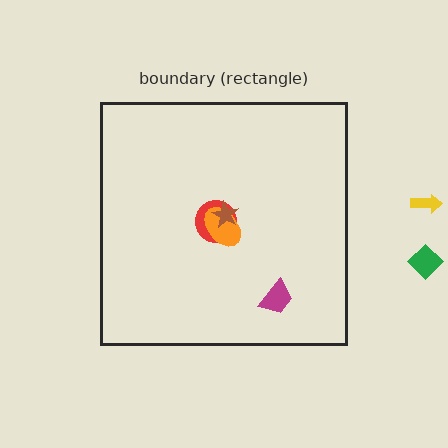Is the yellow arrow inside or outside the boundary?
Outside.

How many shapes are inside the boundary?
4 inside, 2 outside.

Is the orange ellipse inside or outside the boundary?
Inside.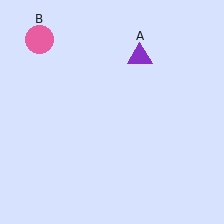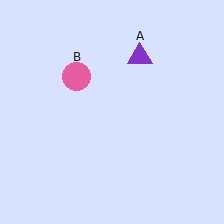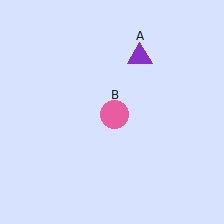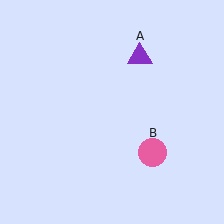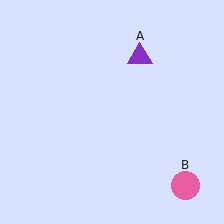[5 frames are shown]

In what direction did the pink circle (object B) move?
The pink circle (object B) moved down and to the right.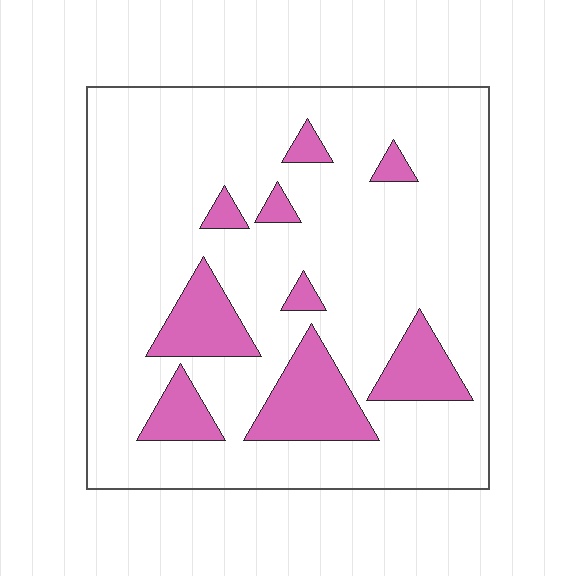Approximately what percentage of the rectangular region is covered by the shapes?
Approximately 15%.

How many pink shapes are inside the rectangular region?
9.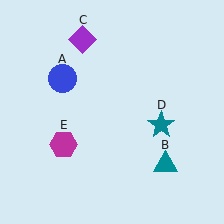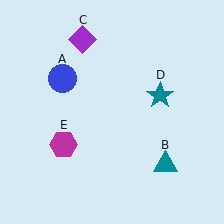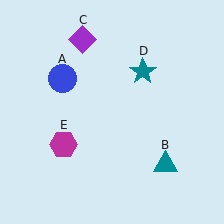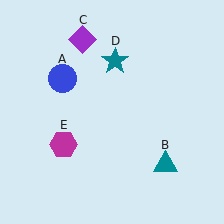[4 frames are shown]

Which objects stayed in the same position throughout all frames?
Blue circle (object A) and teal triangle (object B) and purple diamond (object C) and magenta hexagon (object E) remained stationary.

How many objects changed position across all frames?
1 object changed position: teal star (object D).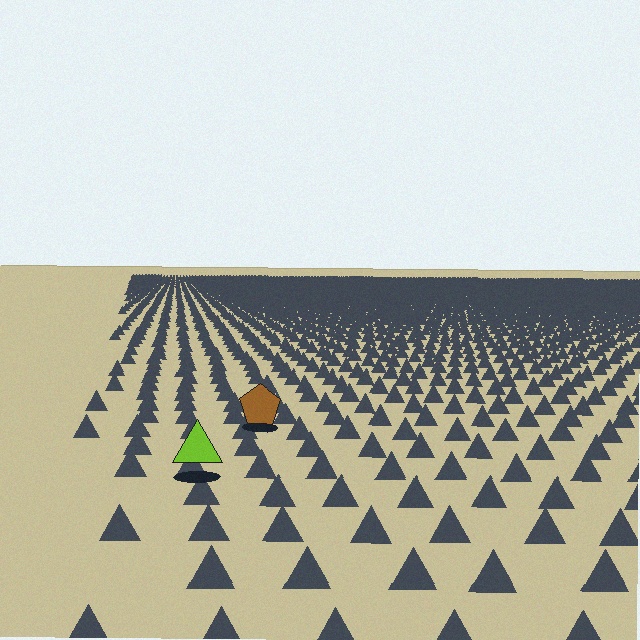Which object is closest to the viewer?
The lime triangle is closest. The texture marks near it are larger and more spread out.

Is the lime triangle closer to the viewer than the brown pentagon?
Yes. The lime triangle is closer — you can tell from the texture gradient: the ground texture is coarser near it.